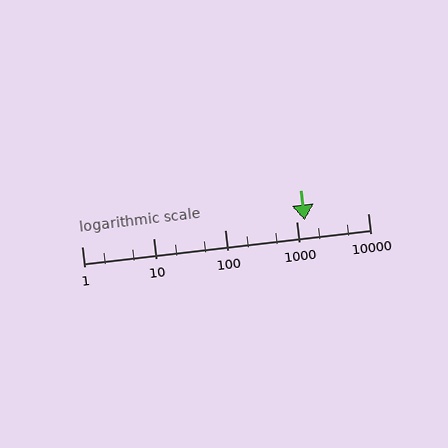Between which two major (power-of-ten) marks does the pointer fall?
The pointer is between 1000 and 10000.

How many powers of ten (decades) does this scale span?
The scale spans 4 decades, from 1 to 10000.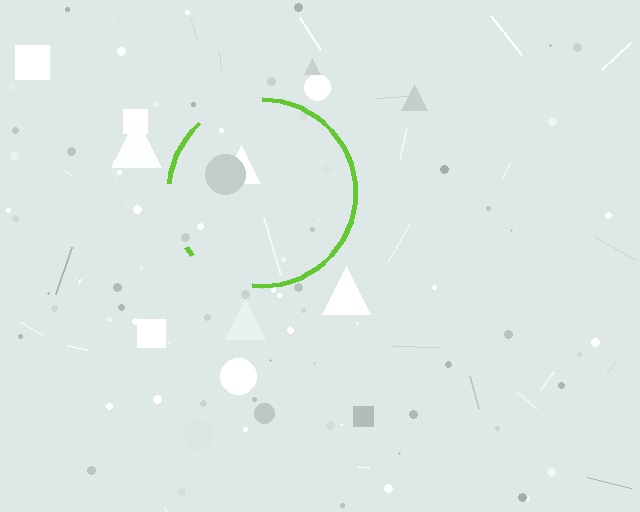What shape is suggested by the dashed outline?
The dashed outline suggests a circle.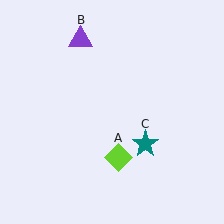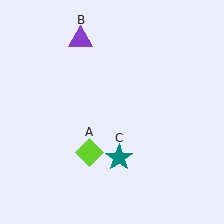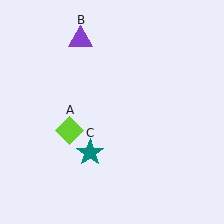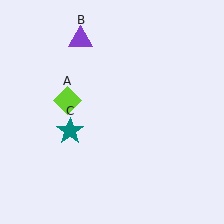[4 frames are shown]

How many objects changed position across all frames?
2 objects changed position: lime diamond (object A), teal star (object C).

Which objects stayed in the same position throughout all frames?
Purple triangle (object B) remained stationary.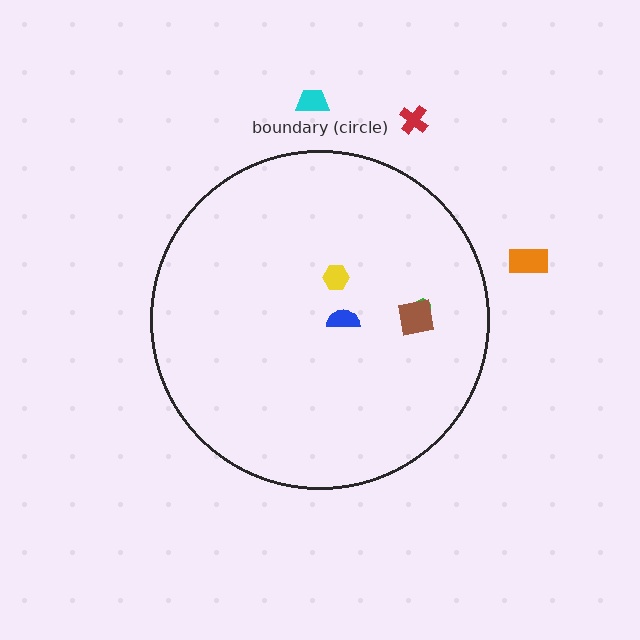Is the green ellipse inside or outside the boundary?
Inside.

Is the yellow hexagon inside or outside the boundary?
Inside.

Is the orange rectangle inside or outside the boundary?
Outside.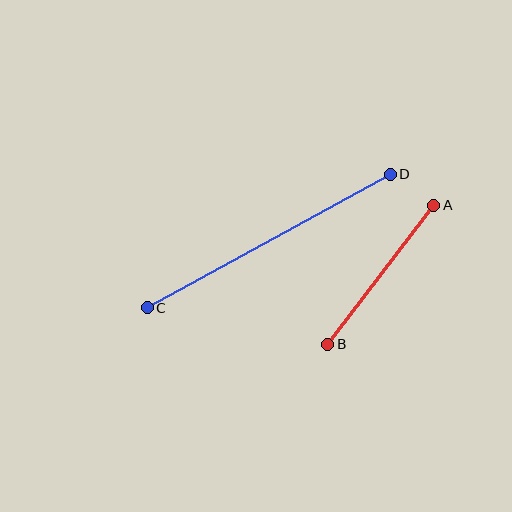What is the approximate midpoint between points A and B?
The midpoint is at approximately (381, 275) pixels.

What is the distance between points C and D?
The distance is approximately 277 pixels.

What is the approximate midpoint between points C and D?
The midpoint is at approximately (269, 241) pixels.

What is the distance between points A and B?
The distance is approximately 175 pixels.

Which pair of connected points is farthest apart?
Points C and D are farthest apart.